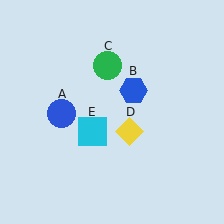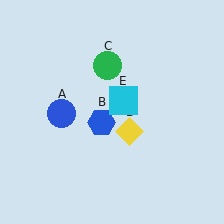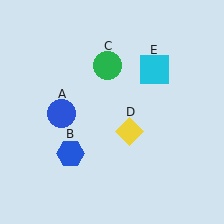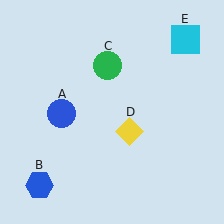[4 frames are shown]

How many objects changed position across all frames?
2 objects changed position: blue hexagon (object B), cyan square (object E).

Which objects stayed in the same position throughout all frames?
Blue circle (object A) and green circle (object C) and yellow diamond (object D) remained stationary.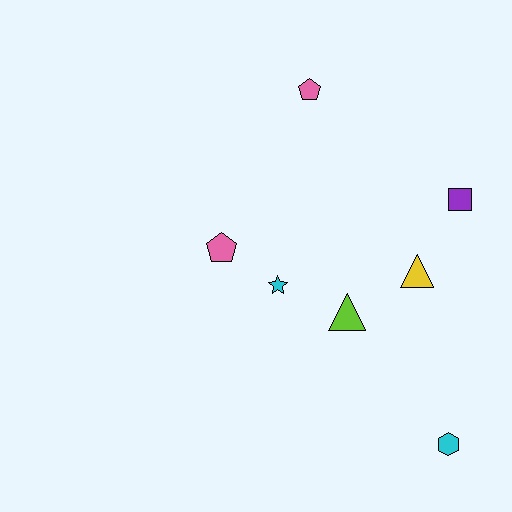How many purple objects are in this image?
There is 1 purple object.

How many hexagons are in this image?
There is 1 hexagon.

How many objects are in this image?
There are 7 objects.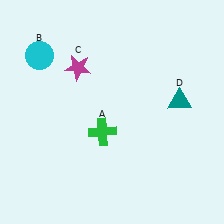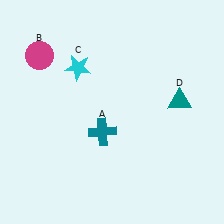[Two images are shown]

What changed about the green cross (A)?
In Image 1, A is green. In Image 2, it changed to teal.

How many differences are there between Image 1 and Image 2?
There are 3 differences between the two images.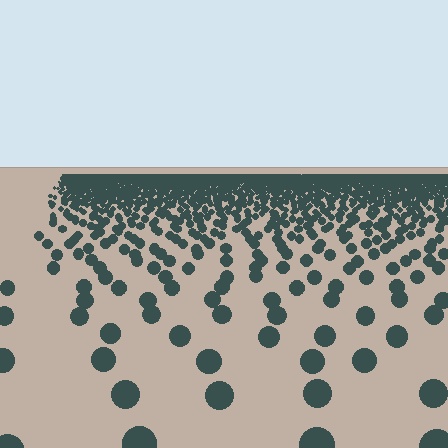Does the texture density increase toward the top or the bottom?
Density increases toward the top.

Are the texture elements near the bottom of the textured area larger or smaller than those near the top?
Larger. Near the bottom, elements are closer to the viewer and appear at a bigger on-screen size.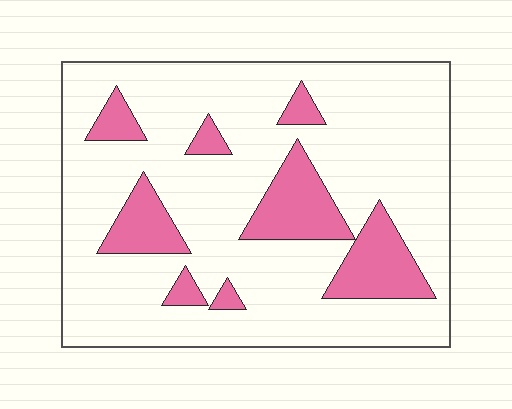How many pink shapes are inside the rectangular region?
8.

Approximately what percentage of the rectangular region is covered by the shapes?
Approximately 20%.